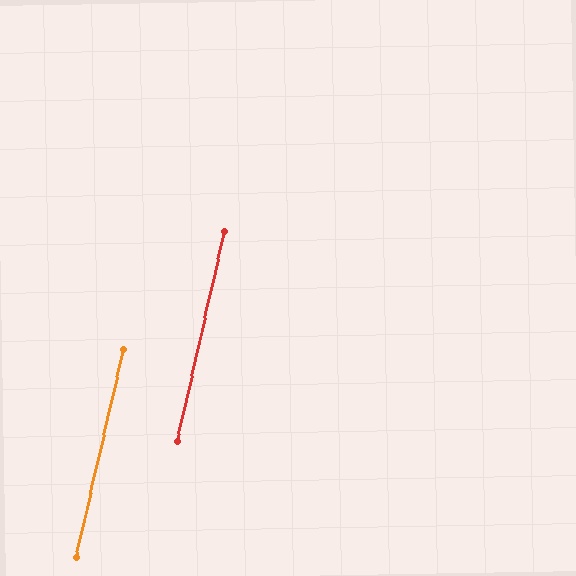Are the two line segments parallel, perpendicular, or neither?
Parallel — their directions differ by only 0.1°.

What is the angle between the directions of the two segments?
Approximately 0 degrees.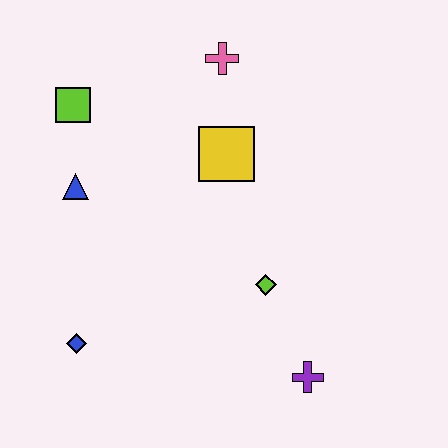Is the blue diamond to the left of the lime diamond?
Yes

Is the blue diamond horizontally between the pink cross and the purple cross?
No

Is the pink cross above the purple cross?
Yes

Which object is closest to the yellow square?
The pink cross is closest to the yellow square.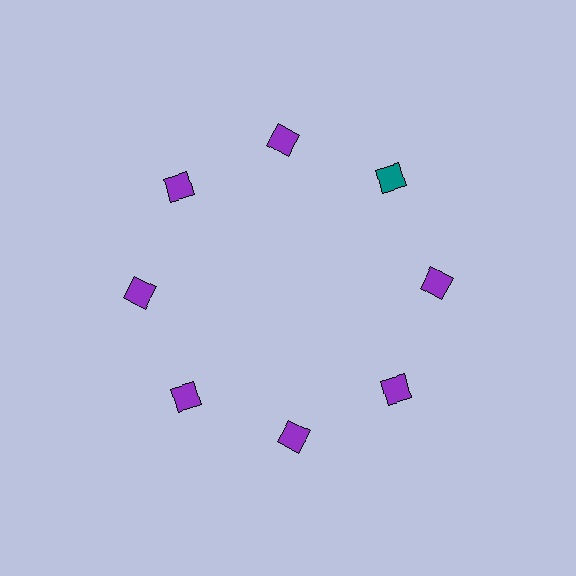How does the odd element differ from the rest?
It has a different color: teal instead of purple.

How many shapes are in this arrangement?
There are 8 shapes arranged in a ring pattern.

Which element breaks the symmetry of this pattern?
The teal diamond at roughly the 2 o'clock position breaks the symmetry. All other shapes are purple diamonds.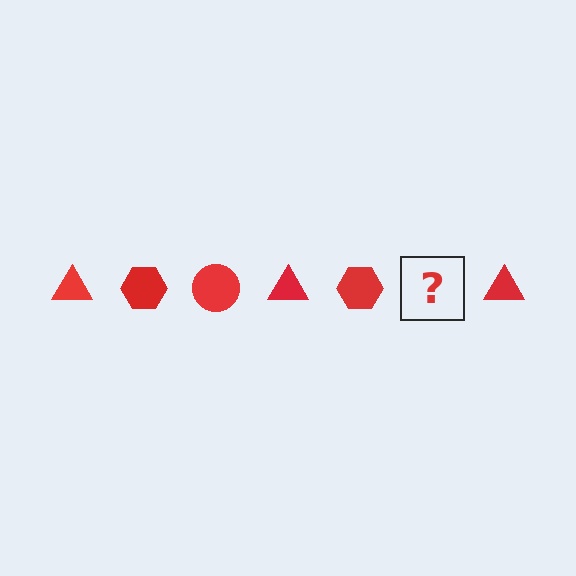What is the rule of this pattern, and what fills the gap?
The rule is that the pattern cycles through triangle, hexagon, circle shapes in red. The gap should be filled with a red circle.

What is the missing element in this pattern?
The missing element is a red circle.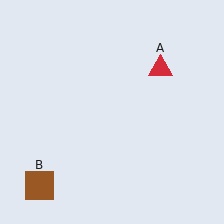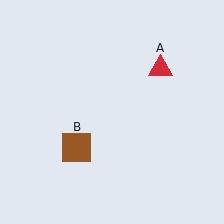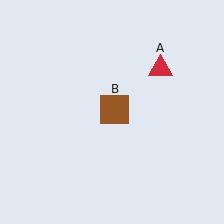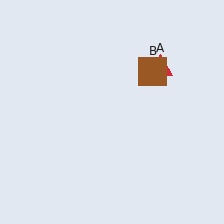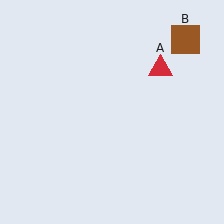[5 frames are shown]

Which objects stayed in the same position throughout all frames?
Red triangle (object A) remained stationary.